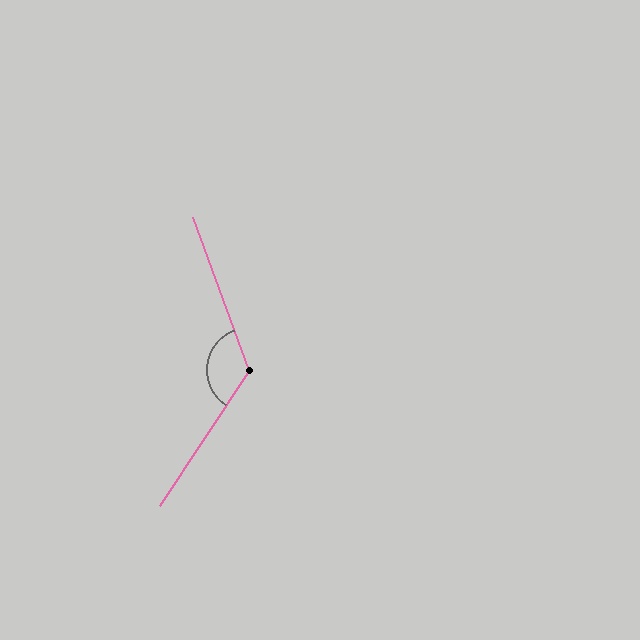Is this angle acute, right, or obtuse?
It is obtuse.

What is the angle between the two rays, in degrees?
Approximately 127 degrees.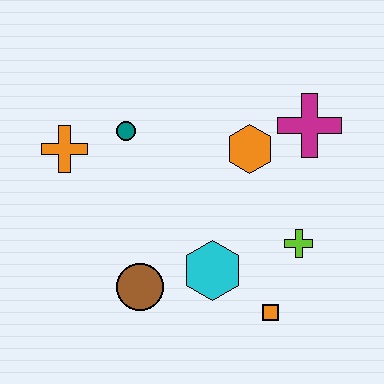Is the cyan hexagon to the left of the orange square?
Yes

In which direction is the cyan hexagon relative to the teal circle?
The cyan hexagon is below the teal circle.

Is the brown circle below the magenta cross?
Yes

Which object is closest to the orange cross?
The teal circle is closest to the orange cross.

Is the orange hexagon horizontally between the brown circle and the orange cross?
No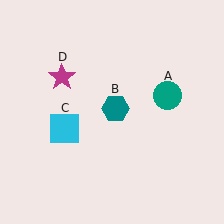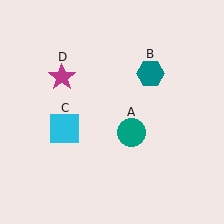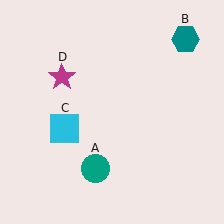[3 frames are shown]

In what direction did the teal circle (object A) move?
The teal circle (object A) moved down and to the left.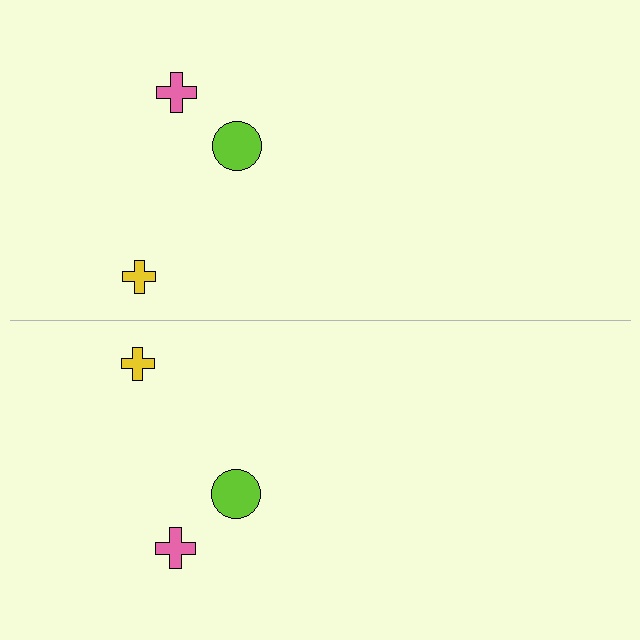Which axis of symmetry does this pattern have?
The pattern has a horizontal axis of symmetry running through the center of the image.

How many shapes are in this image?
There are 6 shapes in this image.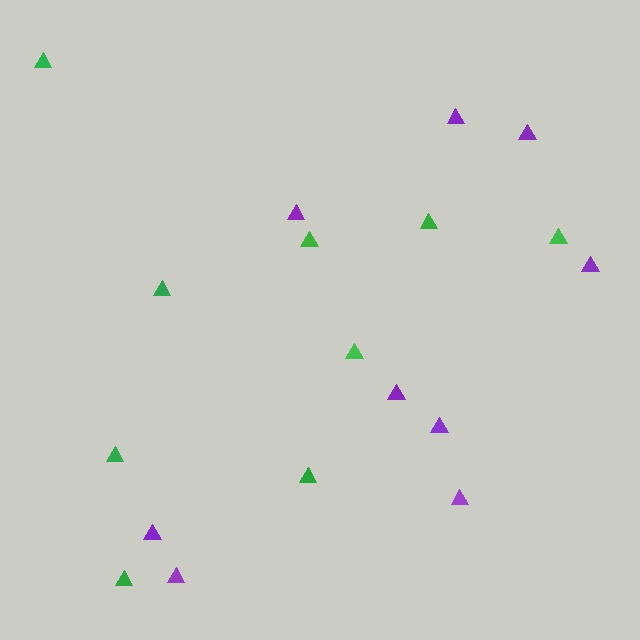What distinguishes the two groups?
There are 2 groups: one group of purple triangles (9) and one group of green triangles (9).